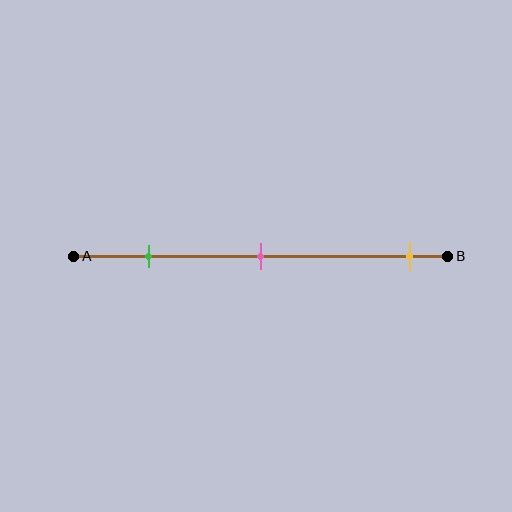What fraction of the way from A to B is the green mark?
The green mark is approximately 20% (0.2) of the way from A to B.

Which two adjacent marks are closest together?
The green and pink marks are the closest adjacent pair.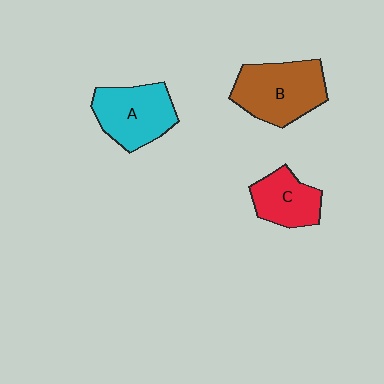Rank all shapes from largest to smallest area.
From largest to smallest: B (brown), A (cyan), C (red).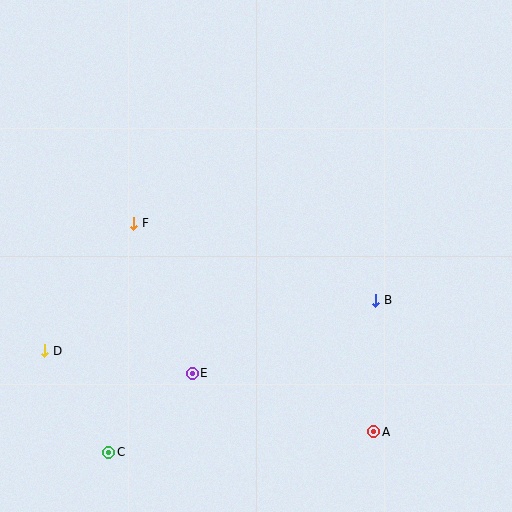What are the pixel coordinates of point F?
Point F is at (134, 223).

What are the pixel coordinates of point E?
Point E is at (192, 373).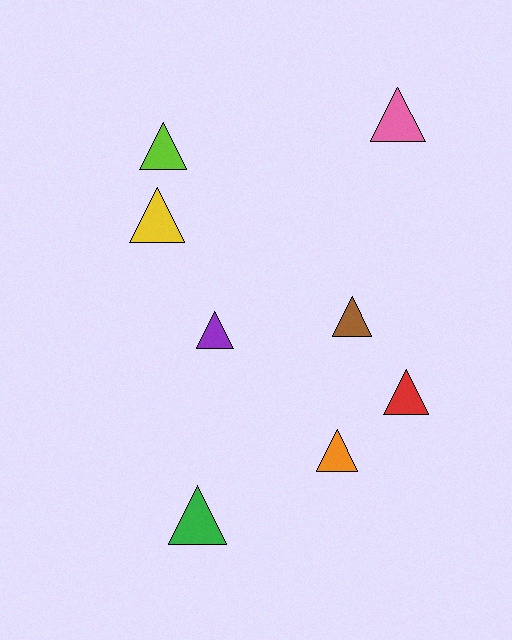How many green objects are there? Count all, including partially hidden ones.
There is 1 green object.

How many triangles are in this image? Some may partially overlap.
There are 8 triangles.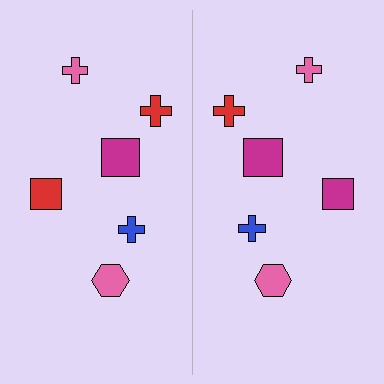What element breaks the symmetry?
The magenta square on the right side breaks the symmetry — its mirror counterpart is red.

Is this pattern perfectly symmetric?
No, the pattern is not perfectly symmetric. The magenta square on the right side breaks the symmetry — its mirror counterpart is red.